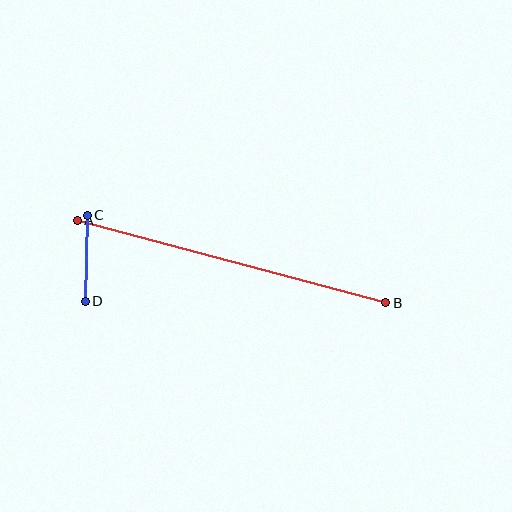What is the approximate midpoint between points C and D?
The midpoint is at approximately (86, 258) pixels.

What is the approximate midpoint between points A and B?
The midpoint is at approximately (232, 261) pixels.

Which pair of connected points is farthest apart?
Points A and B are farthest apart.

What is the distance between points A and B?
The distance is approximately 319 pixels.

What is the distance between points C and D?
The distance is approximately 86 pixels.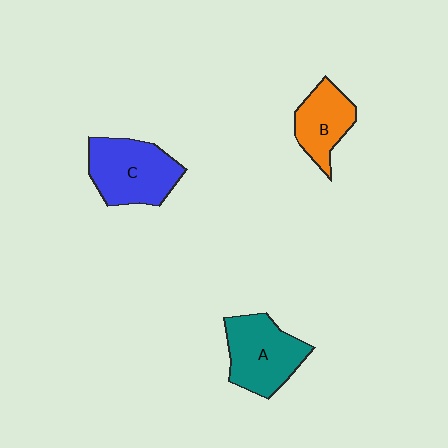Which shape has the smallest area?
Shape B (orange).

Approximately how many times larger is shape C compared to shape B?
Approximately 1.4 times.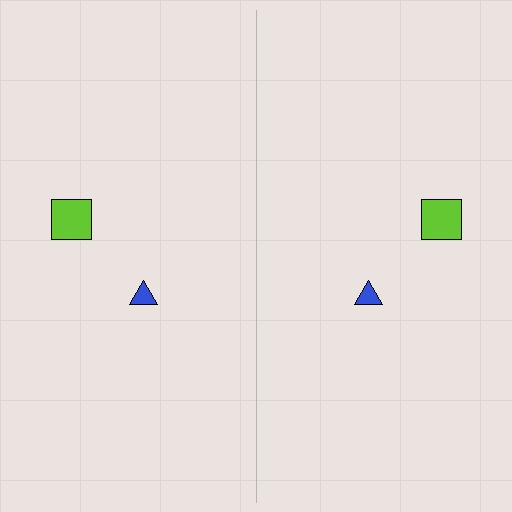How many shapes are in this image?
There are 4 shapes in this image.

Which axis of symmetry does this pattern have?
The pattern has a vertical axis of symmetry running through the center of the image.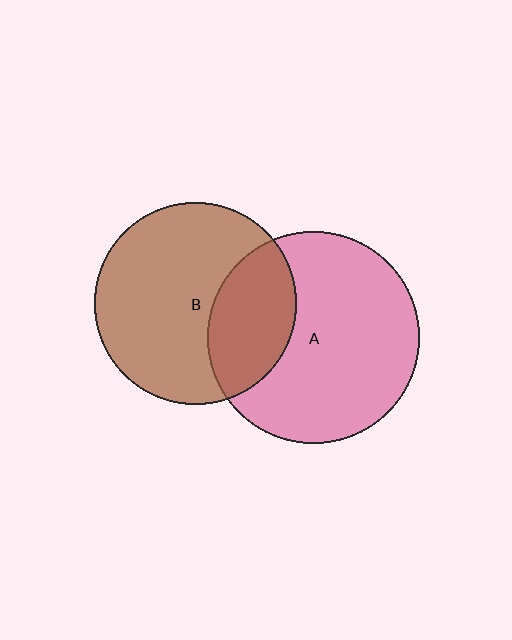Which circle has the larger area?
Circle A (pink).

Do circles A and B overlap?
Yes.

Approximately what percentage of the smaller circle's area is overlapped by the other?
Approximately 30%.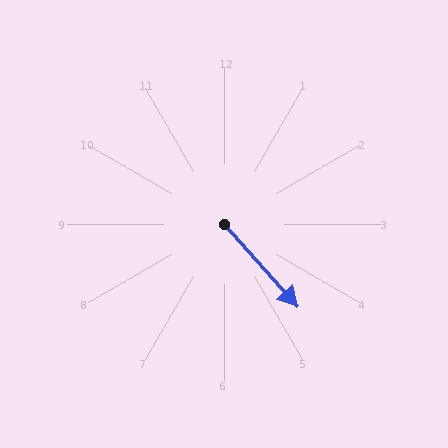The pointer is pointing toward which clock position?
Roughly 5 o'clock.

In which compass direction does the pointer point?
Southeast.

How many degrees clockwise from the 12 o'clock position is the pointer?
Approximately 138 degrees.